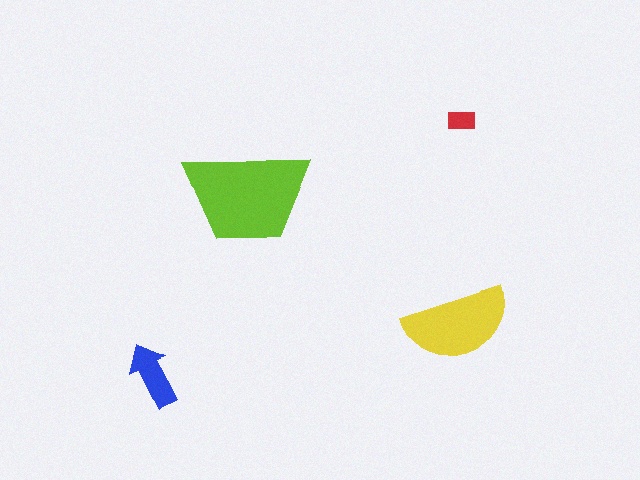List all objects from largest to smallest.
The lime trapezoid, the yellow semicircle, the blue arrow, the red rectangle.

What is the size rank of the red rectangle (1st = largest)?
4th.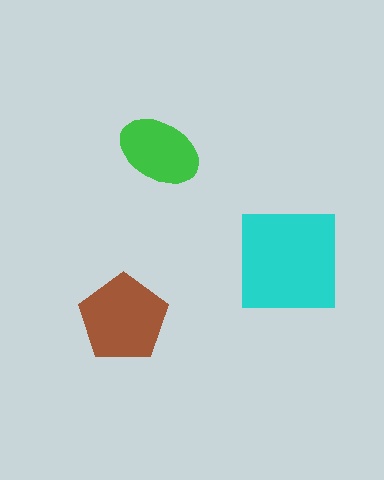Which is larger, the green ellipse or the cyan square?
The cyan square.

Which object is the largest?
The cyan square.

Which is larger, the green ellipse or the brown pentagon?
The brown pentagon.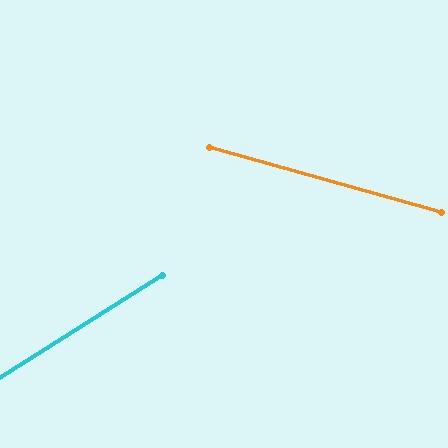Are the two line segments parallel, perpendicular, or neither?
Neither parallel nor perpendicular — they differ by about 48°.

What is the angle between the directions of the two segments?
Approximately 48 degrees.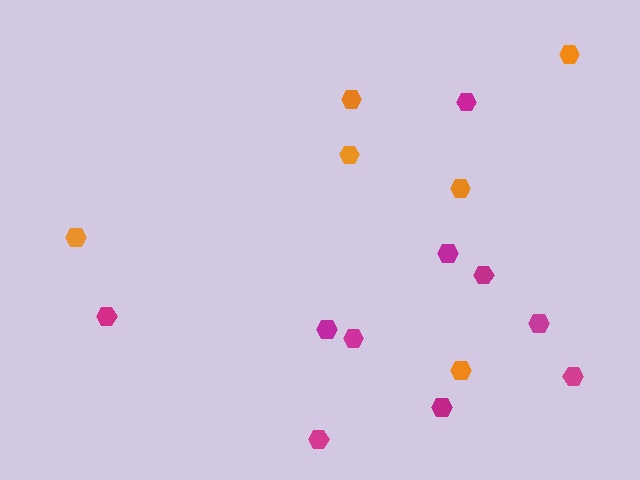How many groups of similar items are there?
There are 2 groups: one group of orange hexagons (6) and one group of magenta hexagons (10).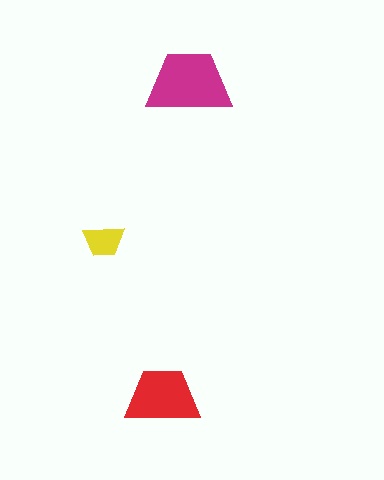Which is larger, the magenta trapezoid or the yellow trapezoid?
The magenta one.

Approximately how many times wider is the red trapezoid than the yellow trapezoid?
About 2 times wider.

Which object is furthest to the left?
The yellow trapezoid is leftmost.